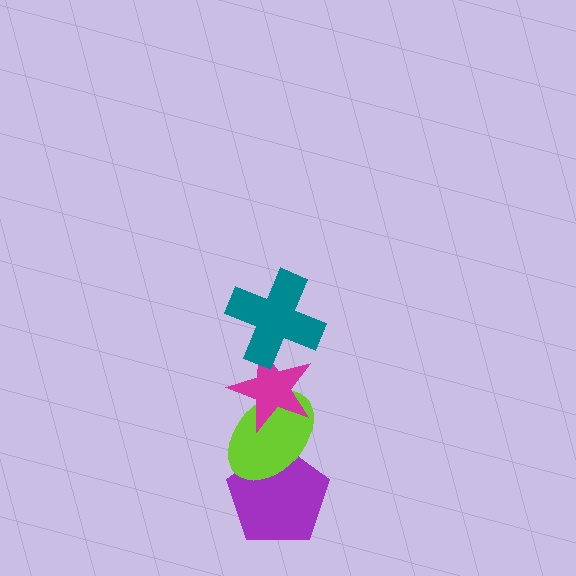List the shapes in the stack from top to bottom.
From top to bottom: the teal cross, the magenta star, the lime ellipse, the purple pentagon.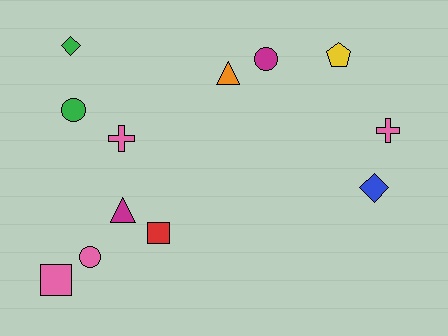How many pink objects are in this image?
There are 4 pink objects.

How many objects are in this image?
There are 12 objects.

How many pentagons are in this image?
There is 1 pentagon.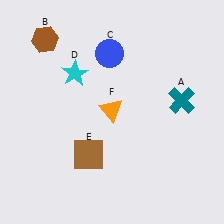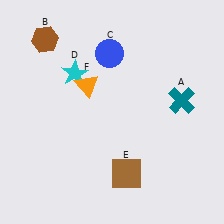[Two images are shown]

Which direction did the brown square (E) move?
The brown square (E) moved right.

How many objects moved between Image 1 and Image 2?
2 objects moved between the two images.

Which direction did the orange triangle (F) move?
The orange triangle (F) moved left.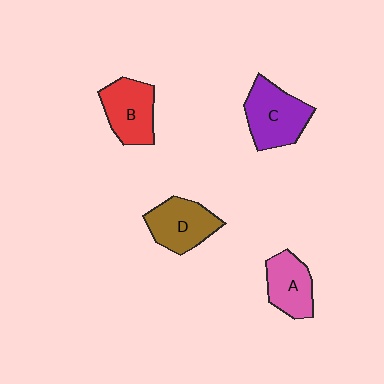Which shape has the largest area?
Shape C (purple).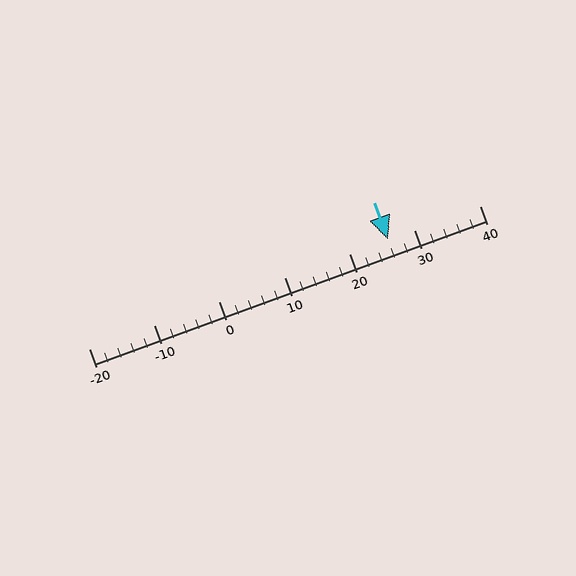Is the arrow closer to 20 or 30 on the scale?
The arrow is closer to 30.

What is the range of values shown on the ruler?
The ruler shows values from -20 to 40.